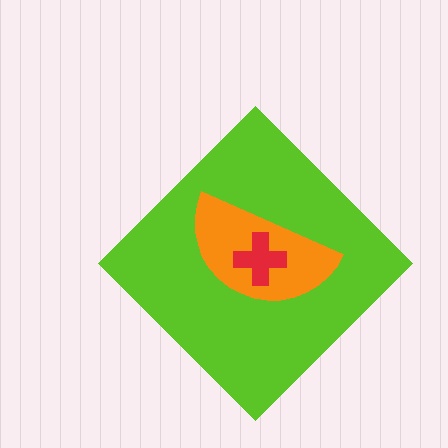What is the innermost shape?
The red cross.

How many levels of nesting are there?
3.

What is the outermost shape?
The lime diamond.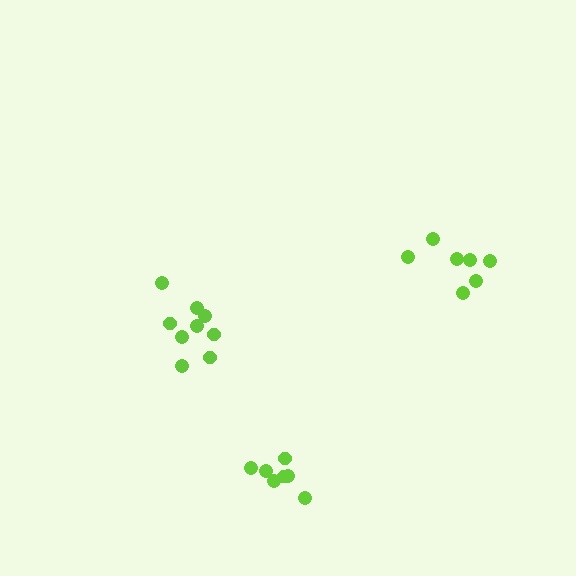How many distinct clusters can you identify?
There are 3 distinct clusters.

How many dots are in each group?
Group 1: 7 dots, Group 2: 9 dots, Group 3: 7 dots (23 total).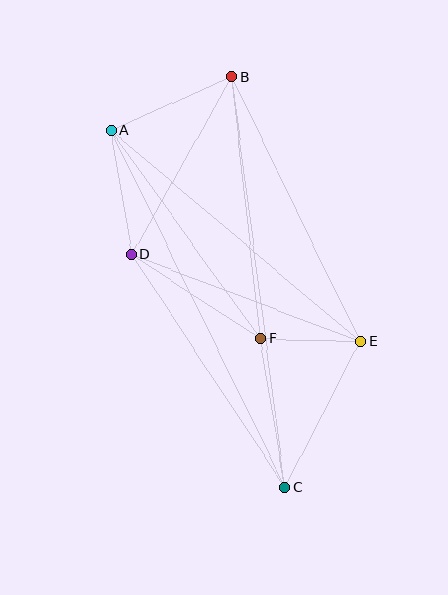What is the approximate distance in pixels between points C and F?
The distance between C and F is approximately 150 pixels.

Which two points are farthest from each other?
Points B and C are farthest from each other.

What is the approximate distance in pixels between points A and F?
The distance between A and F is approximately 257 pixels.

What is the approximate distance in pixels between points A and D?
The distance between A and D is approximately 126 pixels.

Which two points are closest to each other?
Points E and F are closest to each other.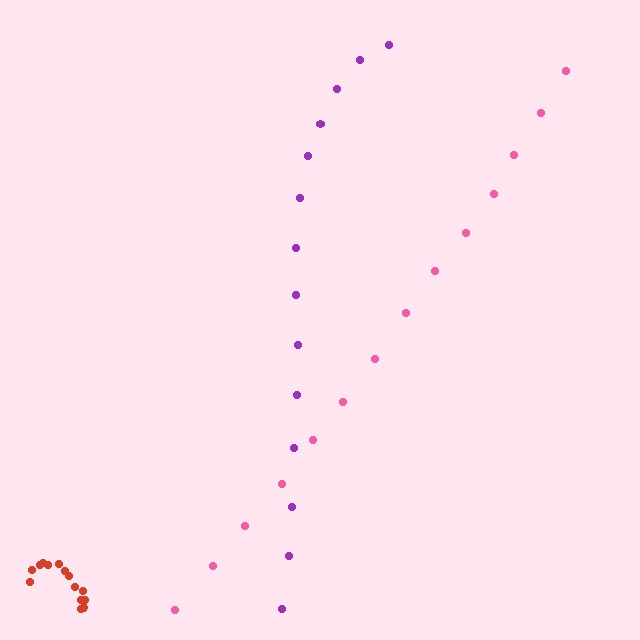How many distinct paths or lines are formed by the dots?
There are 3 distinct paths.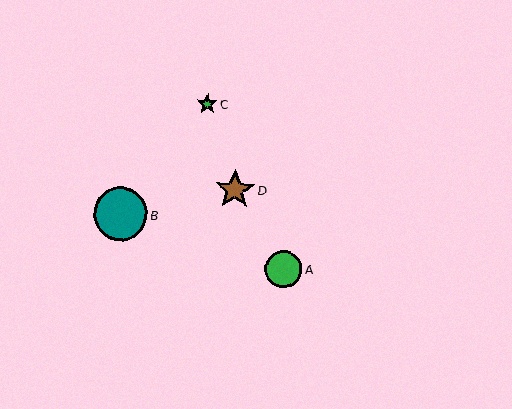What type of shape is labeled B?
Shape B is a teal circle.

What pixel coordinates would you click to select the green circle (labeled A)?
Click at (283, 269) to select the green circle A.